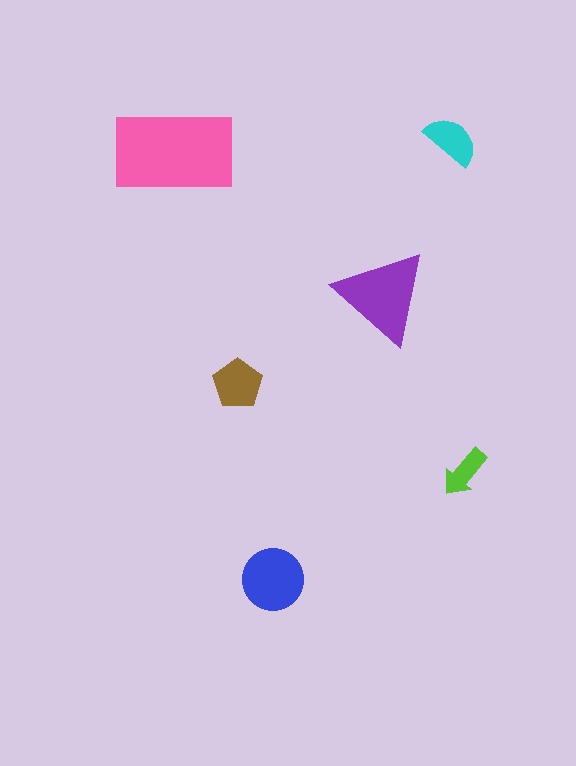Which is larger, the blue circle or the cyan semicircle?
The blue circle.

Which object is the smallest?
The lime arrow.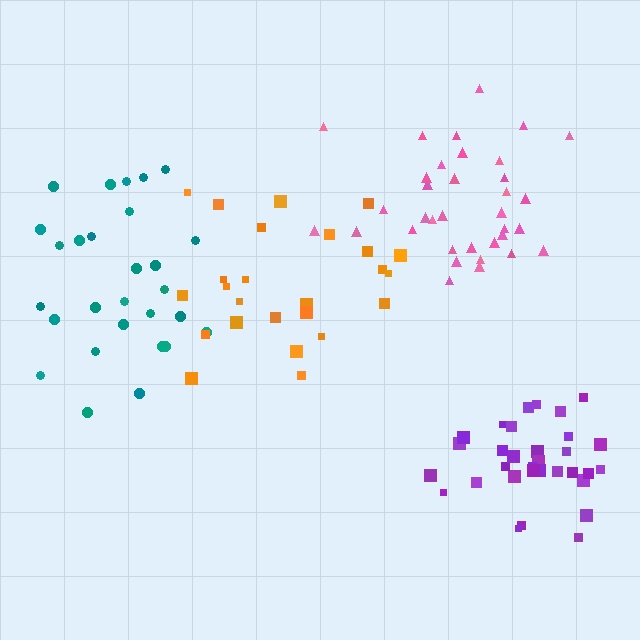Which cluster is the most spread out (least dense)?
Orange.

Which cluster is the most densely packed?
Purple.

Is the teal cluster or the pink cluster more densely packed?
Pink.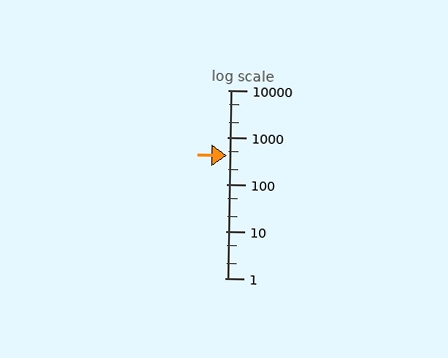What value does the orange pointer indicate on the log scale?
The pointer indicates approximately 410.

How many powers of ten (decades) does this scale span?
The scale spans 4 decades, from 1 to 10000.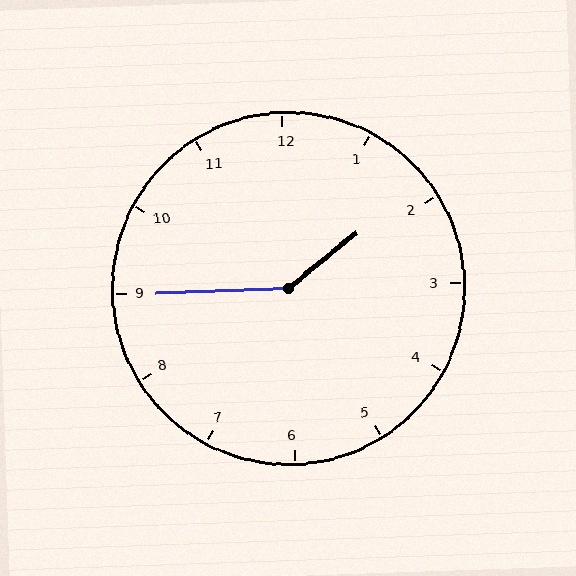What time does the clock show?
1:45.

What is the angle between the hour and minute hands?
Approximately 142 degrees.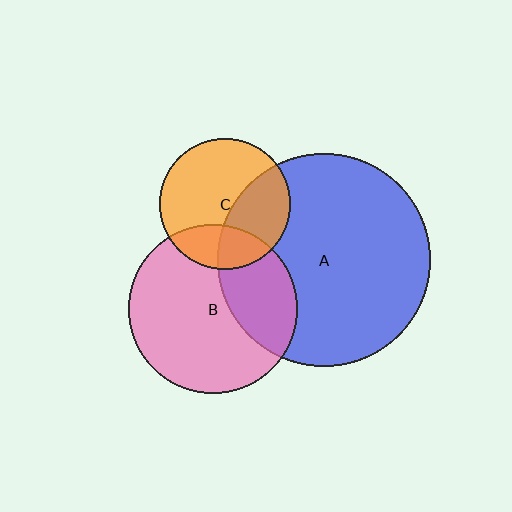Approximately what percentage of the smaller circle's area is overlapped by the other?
Approximately 35%.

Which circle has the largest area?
Circle A (blue).